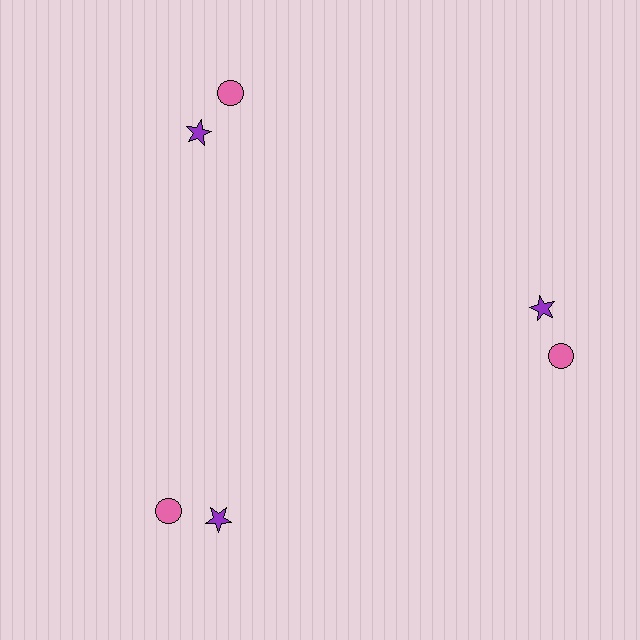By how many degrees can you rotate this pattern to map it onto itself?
The pattern maps onto itself every 120 degrees of rotation.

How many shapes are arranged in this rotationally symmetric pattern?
There are 6 shapes, arranged in 3 groups of 2.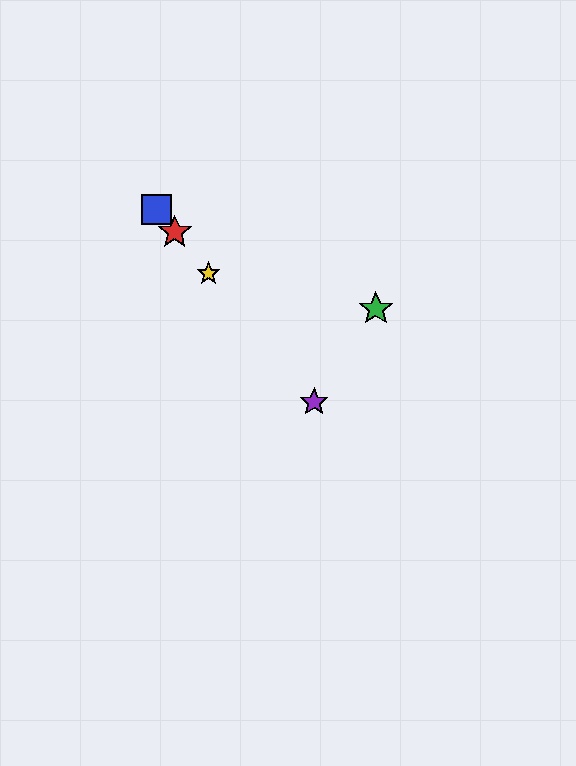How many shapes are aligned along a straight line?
4 shapes (the red star, the blue square, the yellow star, the purple star) are aligned along a straight line.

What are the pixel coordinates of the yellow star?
The yellow star is at (209, 274).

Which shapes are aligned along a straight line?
The red star, the blue square, the yellow star, the purple star are aligned along a straight line.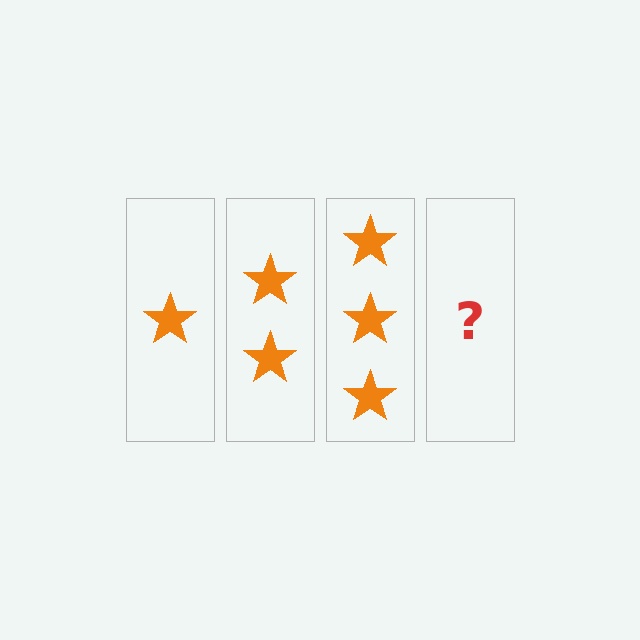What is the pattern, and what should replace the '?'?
The pattern is that each step adds one more star. The '?' should be 4 stars.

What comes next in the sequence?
The next element should be 4 stars.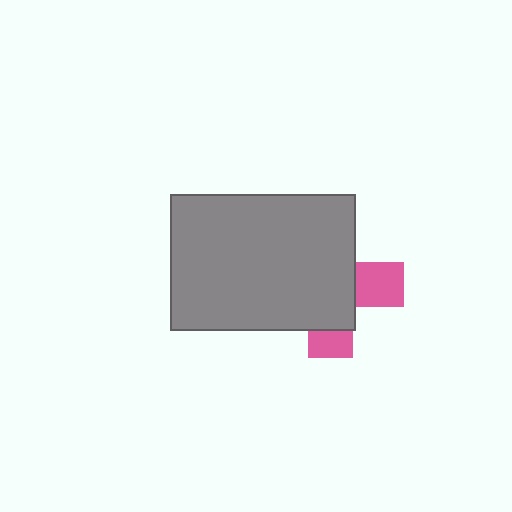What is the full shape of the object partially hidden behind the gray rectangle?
The partially hidden object is a pink cross.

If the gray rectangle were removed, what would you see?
You would see the complete pink cross.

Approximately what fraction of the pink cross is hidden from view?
Roughly 70% of the pink cross is hidden behind the gray rectangle.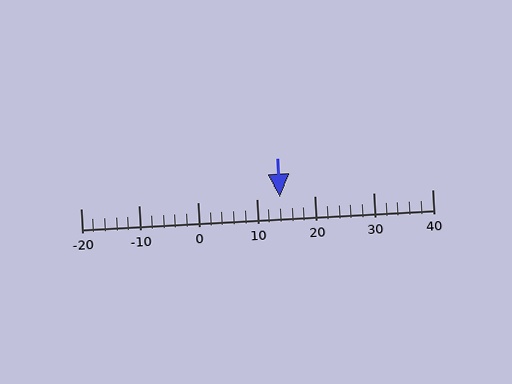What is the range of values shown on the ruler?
The ruler shows values from -20 to 40.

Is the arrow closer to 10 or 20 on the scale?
The arrow is closer to 10.